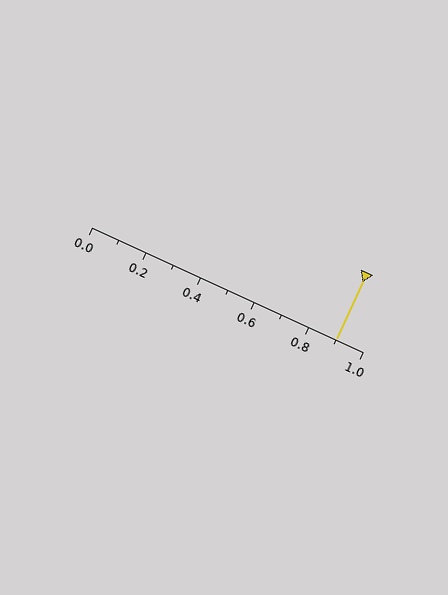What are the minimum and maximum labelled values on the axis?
The axis runs from 0.0 to 1.0.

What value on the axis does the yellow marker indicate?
The marker indicates approximately 0.9.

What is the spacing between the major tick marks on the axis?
The major ticks are spaced 0.2 apart.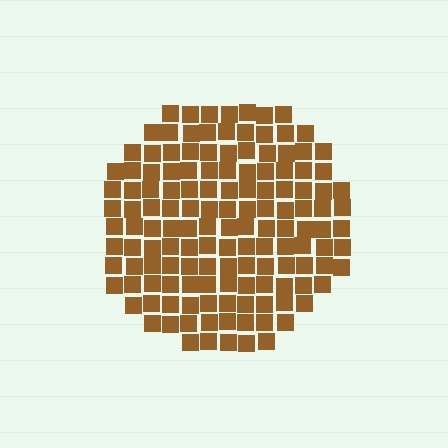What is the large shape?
The large shape is a circle.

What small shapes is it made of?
It is made of small squares.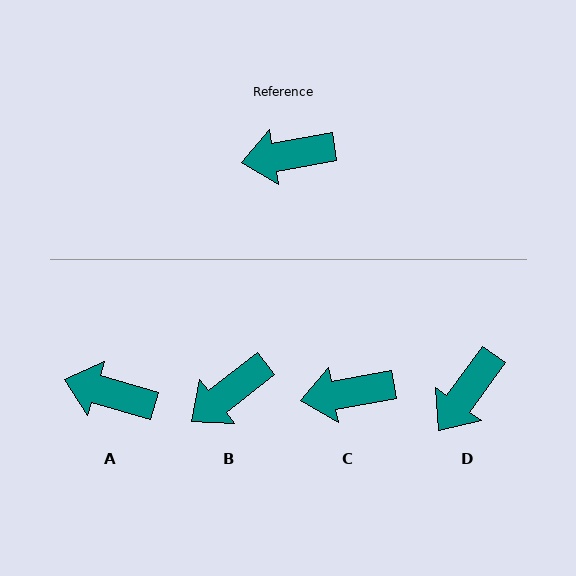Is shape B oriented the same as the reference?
No, it is off by about 28 degrees.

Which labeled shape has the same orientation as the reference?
C.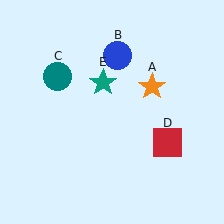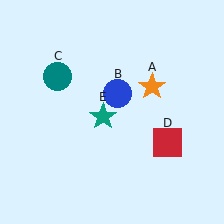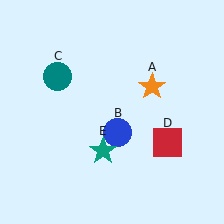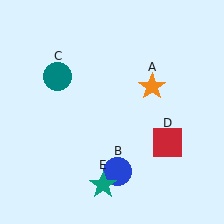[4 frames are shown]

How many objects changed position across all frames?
2 objects changed position: blue circle (object B), teal star (object E).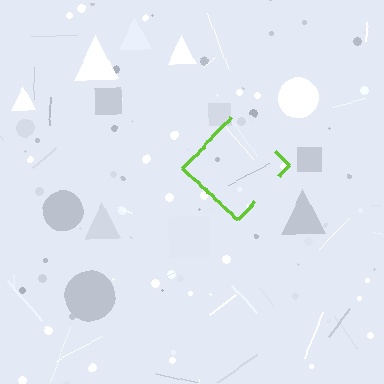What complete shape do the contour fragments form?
The contour fragments form a diamond.